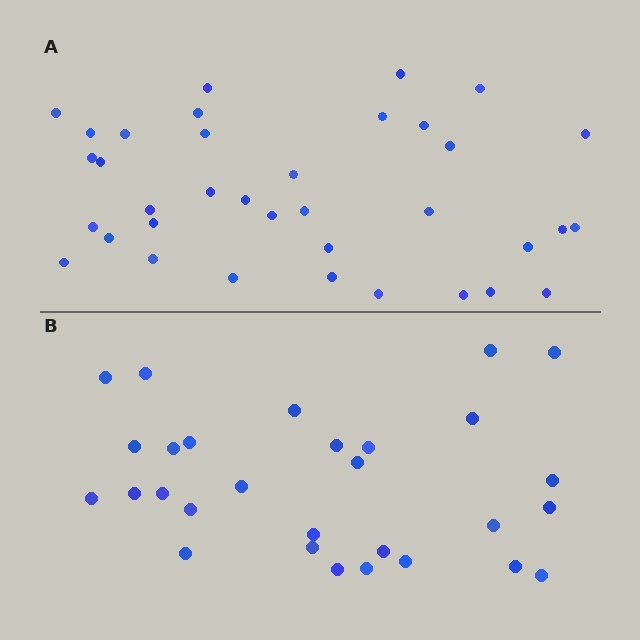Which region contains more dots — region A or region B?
Region A (the top region) has more dots.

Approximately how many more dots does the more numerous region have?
Region A has roughly 8 or so more dots than region B.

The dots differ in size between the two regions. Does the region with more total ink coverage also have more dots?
No. Region B has more total ink coverage because its dots are larger, but region A actually contains more individual dots. Total area can be misleading — the number of items is what matters here.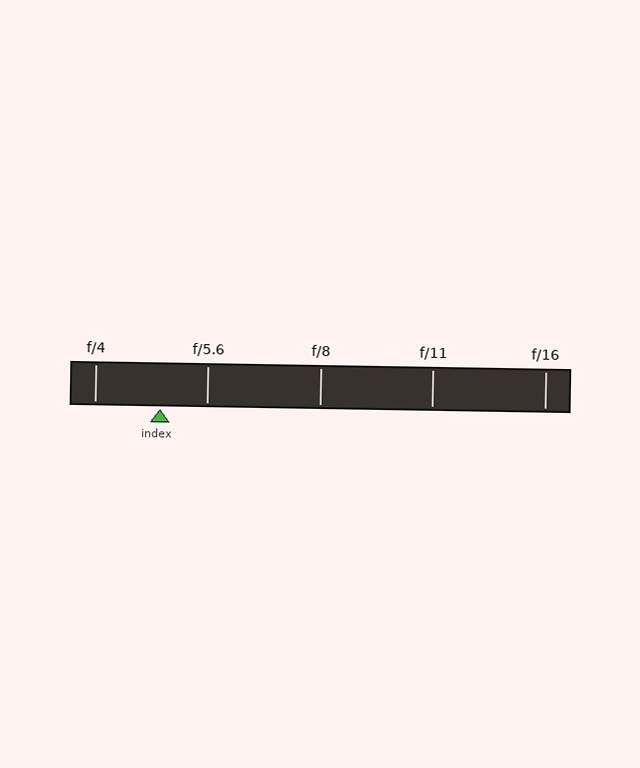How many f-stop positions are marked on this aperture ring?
There are 5 f-stop positions marked.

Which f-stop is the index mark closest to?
The index mark is closest to f/5.6.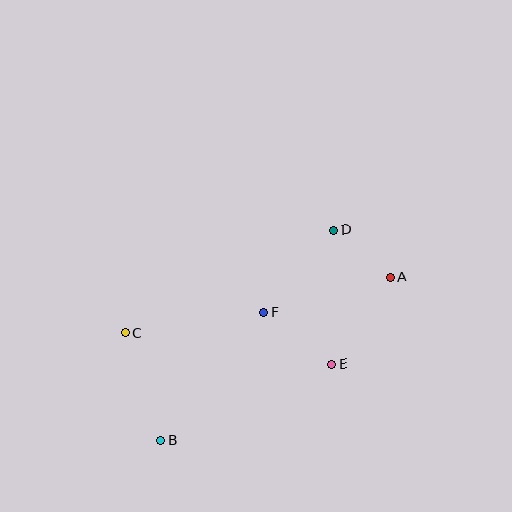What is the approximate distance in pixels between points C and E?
The distance between C and E is approximately 208 pixels.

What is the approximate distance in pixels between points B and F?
The distance between B and F is approximately 164 pixels.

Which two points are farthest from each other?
Points A and B are farthest from each other.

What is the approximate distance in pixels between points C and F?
The distance between C and F is approximately 139 pixels.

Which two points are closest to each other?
Points A and D are closest to each other.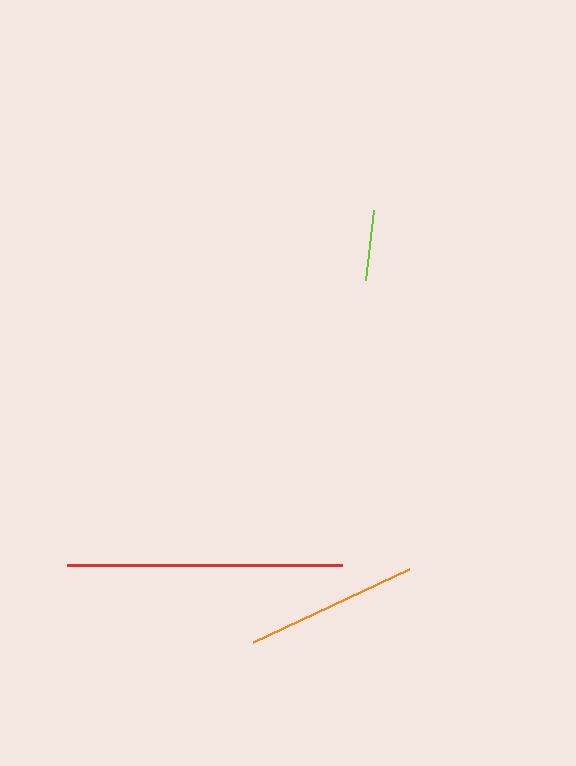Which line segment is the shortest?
The lime line is the shortest at approximately 70 pixels.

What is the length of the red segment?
The red segment is approximately 275 pixels long.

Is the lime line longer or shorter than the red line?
The red line is longer than the lime line.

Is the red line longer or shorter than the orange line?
The red line is longer than the orange line.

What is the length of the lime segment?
The lime segment is approximately 70 pixels long.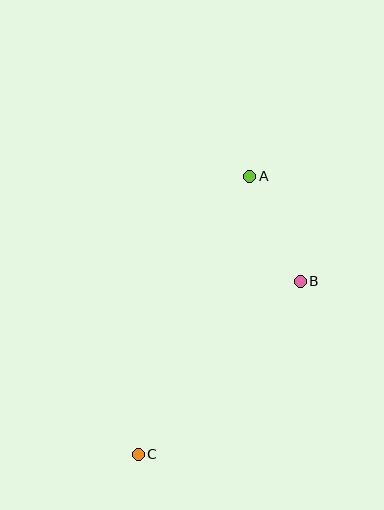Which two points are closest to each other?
Points A and B are closest to each other.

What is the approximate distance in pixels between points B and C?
The distance between B and C is approximately 237 pixels.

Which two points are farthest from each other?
Points A and C are farthest from each other.